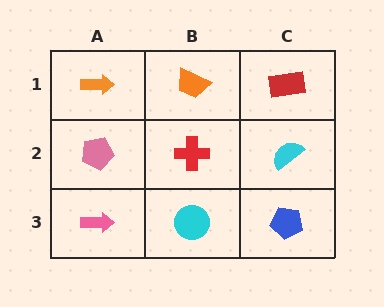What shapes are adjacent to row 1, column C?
A cyan semicircle (row 2, column C), an orange trapezoid (row 1, column B).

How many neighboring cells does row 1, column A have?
2.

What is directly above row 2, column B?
An orange trapezoid.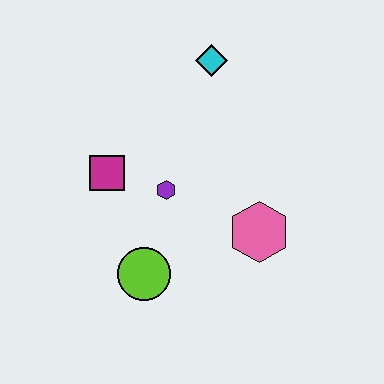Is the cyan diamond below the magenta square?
No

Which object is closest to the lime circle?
The purple hexagon is closest to the lime circle.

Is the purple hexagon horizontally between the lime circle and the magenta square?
No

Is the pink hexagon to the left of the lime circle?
No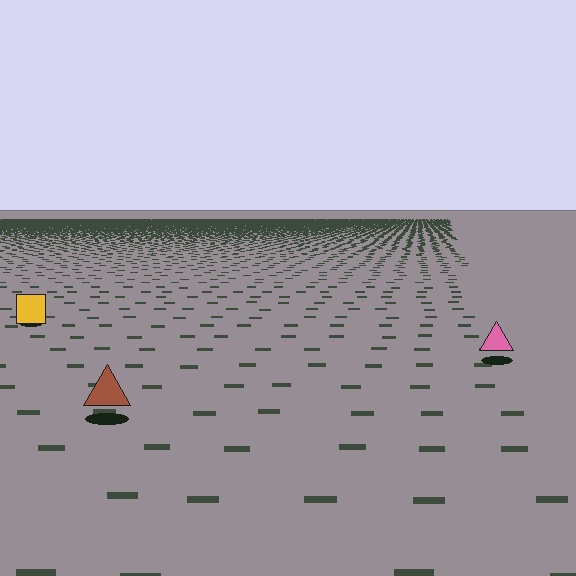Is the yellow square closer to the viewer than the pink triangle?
No. The pink triangle is closer — you can tell from the texture gradient: the ground texture is coarser near it.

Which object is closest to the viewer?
The brown triangle is closest. The texture marks near it are larger and more spread out.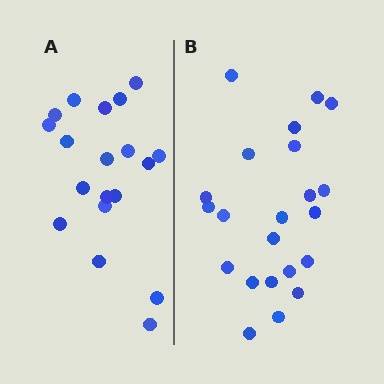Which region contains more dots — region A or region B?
Region B (the right region) has more dots.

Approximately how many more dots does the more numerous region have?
Region B has just a few more — roughly 2 or 3 more dots than region A.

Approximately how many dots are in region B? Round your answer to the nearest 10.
About 20 dots. (The exact count is 22, which rounds to 20.)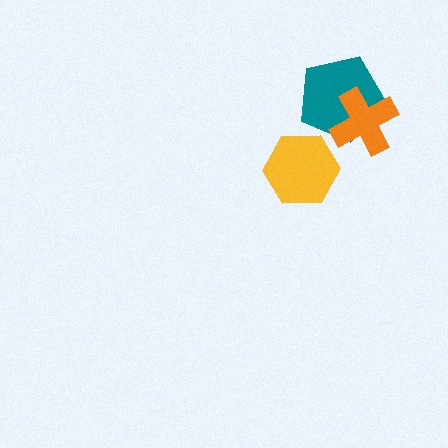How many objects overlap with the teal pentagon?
1 object overlaps with the teal pentagon.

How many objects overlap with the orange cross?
1 object overlaps with the orange cross.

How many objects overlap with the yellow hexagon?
0 objects overlap with the yellow hexagon.